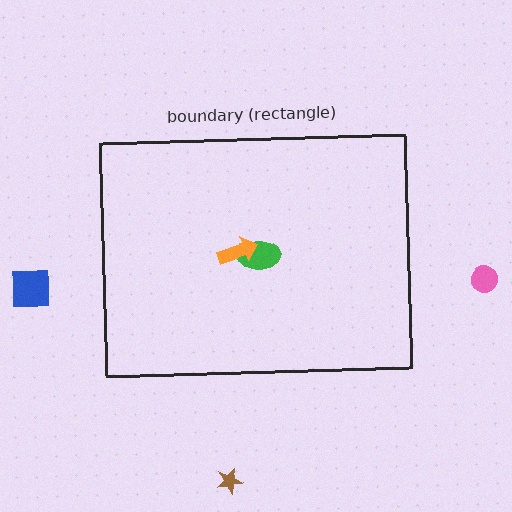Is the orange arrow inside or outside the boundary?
Inside.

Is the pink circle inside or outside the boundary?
Outside.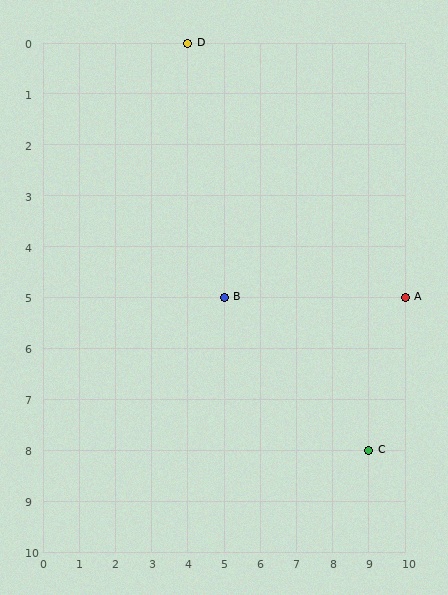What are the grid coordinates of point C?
Point C is at grid coordinates (9, 8).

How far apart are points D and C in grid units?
Points D and C are 5 columns and 8 rows apart (about 9.4 grid units diagonally).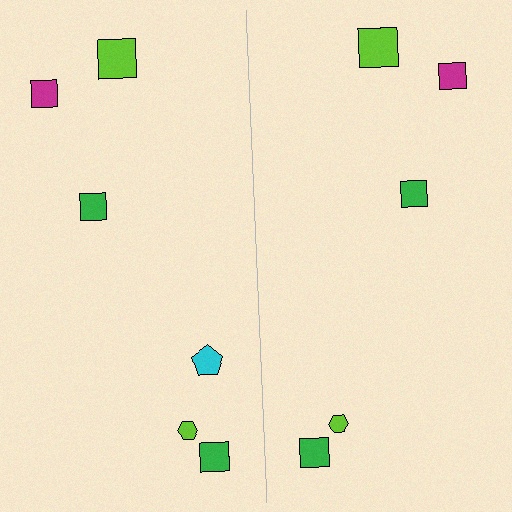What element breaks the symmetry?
A cyan pentagon is missing from the right side.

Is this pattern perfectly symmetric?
No, the pattern is not perfectly symmetric. A cyan pentagon is missing from the right side.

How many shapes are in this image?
There are 11 shapes in this image.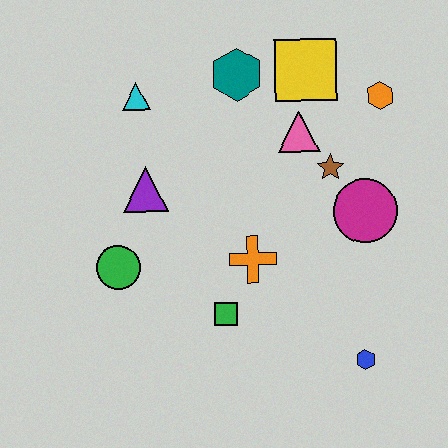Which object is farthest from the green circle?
The orange hexagon is farthest from the green circle.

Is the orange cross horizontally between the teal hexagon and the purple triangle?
No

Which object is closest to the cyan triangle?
The purple triangle is closest to the cyan triangle.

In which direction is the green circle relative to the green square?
The green circle is to the left of the green square.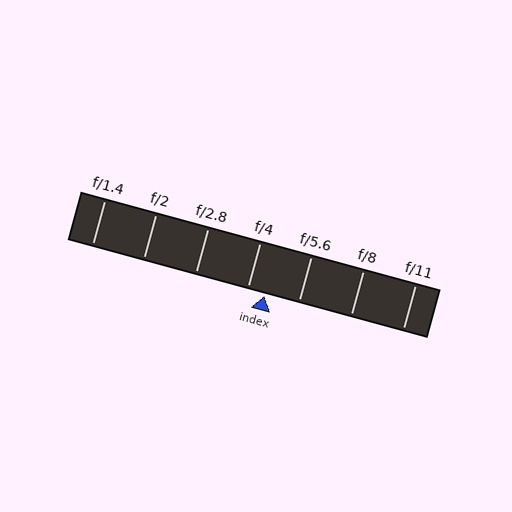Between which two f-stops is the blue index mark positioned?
The index mark is between f/4 and f/5.6.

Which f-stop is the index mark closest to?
The index mark is closest to f/4.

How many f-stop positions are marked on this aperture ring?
There are 7 f-stop positions marked.